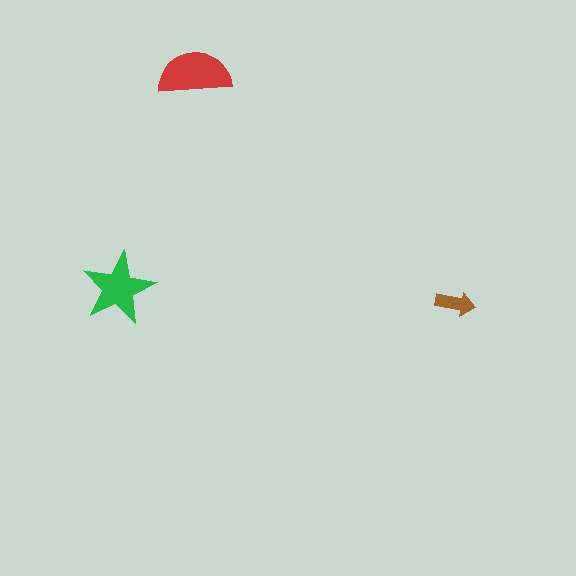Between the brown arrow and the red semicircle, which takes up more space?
The red semicircle.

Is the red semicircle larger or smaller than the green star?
Larger.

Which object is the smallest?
The brown arrow.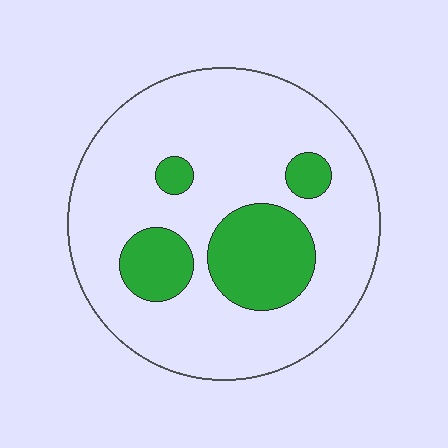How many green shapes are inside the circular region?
4.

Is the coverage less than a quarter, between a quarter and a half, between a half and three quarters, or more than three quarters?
Less than a quarter.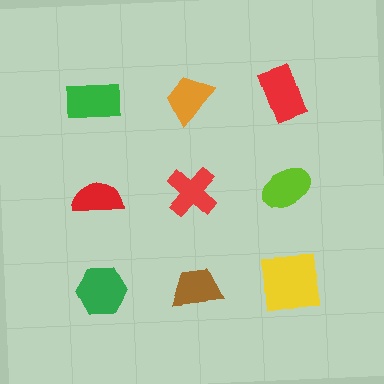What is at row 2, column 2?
A red cross.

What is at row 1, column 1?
A green rectangle.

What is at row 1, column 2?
An orange trapezoid.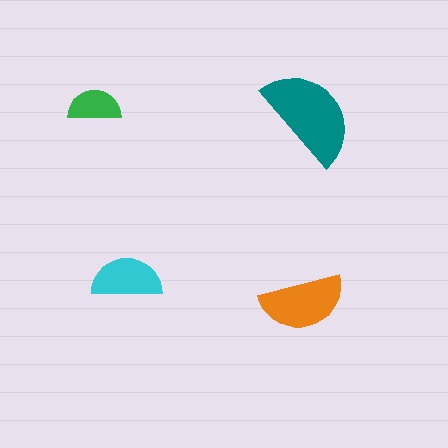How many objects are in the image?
There are 4 objects in the image.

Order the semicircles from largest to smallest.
the teal one, the orange one, the cyan one, the green one.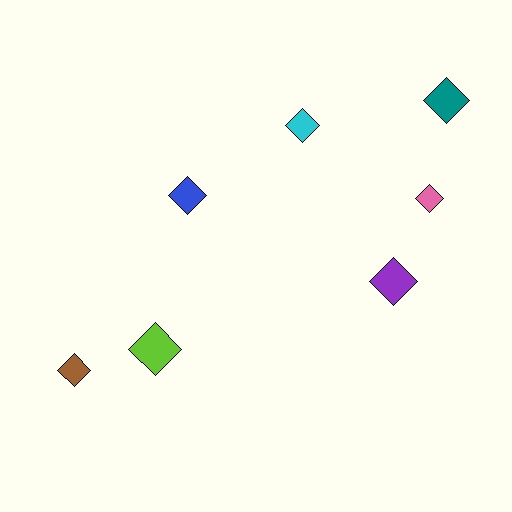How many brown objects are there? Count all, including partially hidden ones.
There is 1 brown object.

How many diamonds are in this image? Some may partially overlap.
There are 7 diamonds.